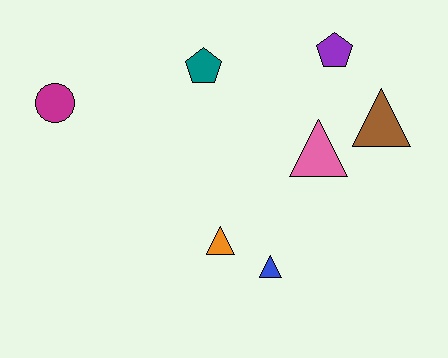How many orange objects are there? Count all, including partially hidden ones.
There is 1 orange object.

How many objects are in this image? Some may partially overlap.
There are 7 objects.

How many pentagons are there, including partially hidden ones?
There are 2 pentagons.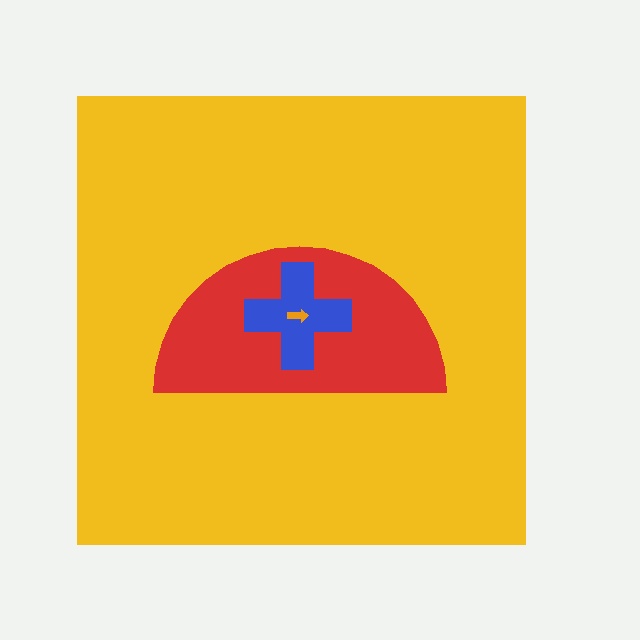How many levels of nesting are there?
4.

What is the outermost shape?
The yellow square.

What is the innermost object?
The orange arrow.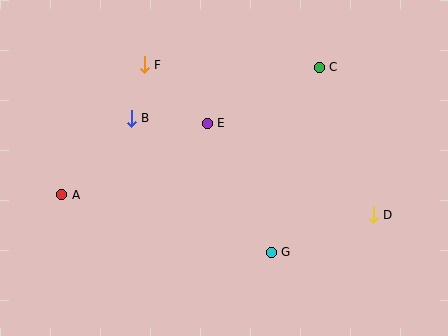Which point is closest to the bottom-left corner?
Point A is closest to the bottom-left corner.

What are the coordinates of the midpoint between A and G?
The midpoint between A and G is at (166, 224).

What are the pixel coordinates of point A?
Point A is at (62, 195).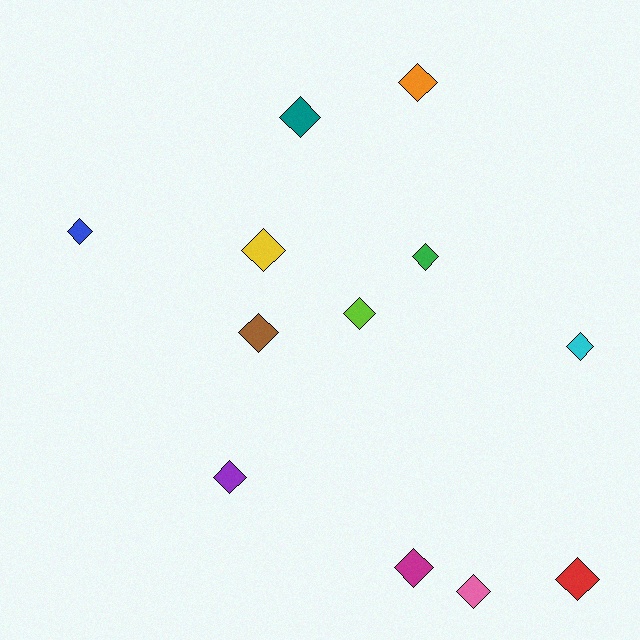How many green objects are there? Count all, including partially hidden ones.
There is 1 green object.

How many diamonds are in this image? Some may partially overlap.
There are 12 diamonds.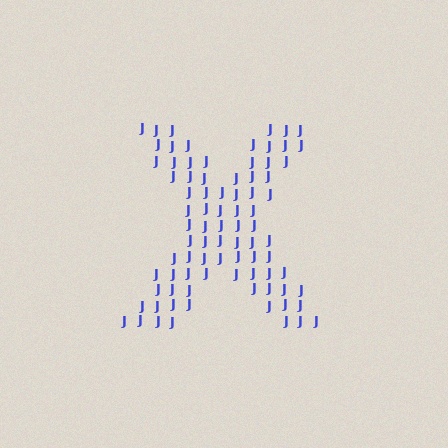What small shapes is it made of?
It is made of small letter J's.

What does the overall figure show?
The overall figure shows the letter X.